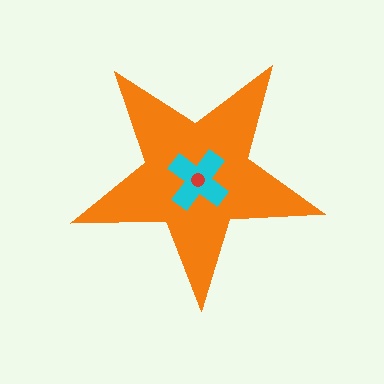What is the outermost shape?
The orange star.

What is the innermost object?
The red circle.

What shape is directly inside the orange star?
The cyan cross.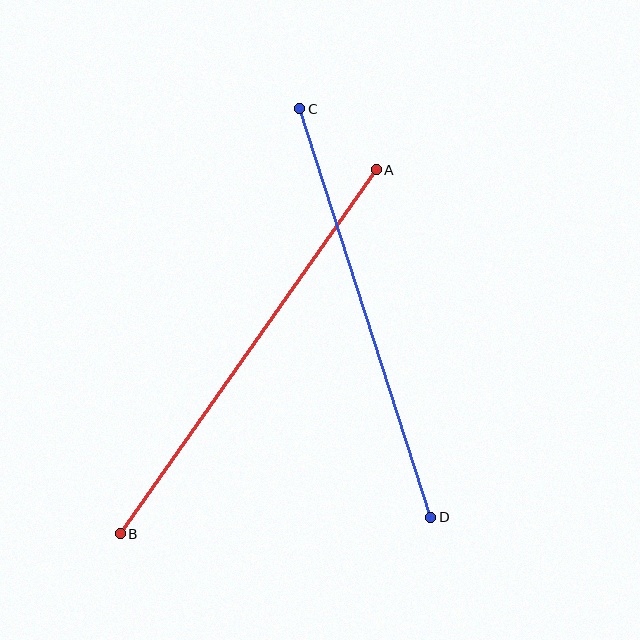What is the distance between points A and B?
The distance is approximately 445 pixels.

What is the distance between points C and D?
The distance is approximately 429 pixels.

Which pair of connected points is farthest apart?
Points A and B are farthest apart.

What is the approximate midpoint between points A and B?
The midpoint is at approximately (248, 352) pixels.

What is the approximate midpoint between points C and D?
The midpoint is at approximately (365, 313) pixels.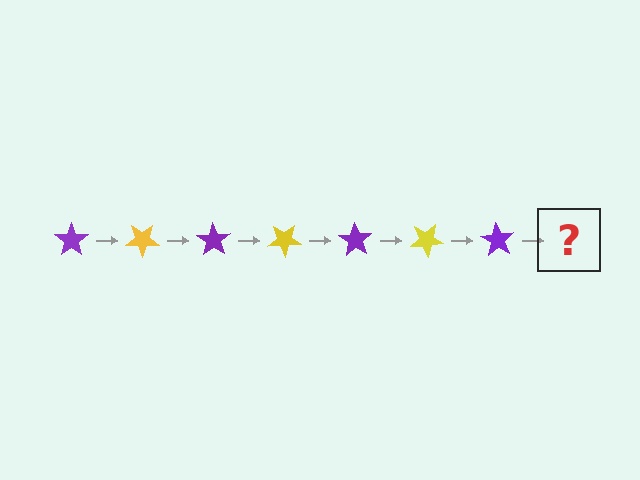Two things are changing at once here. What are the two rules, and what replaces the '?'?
The two rules are that it rotates 35 degrees each step and the color cycles through purple and yellow. The '?' should be a yellow star, rotated 245 degrees from the start.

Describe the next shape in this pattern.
It should be a yellow star, rotated 245 degrees from the start.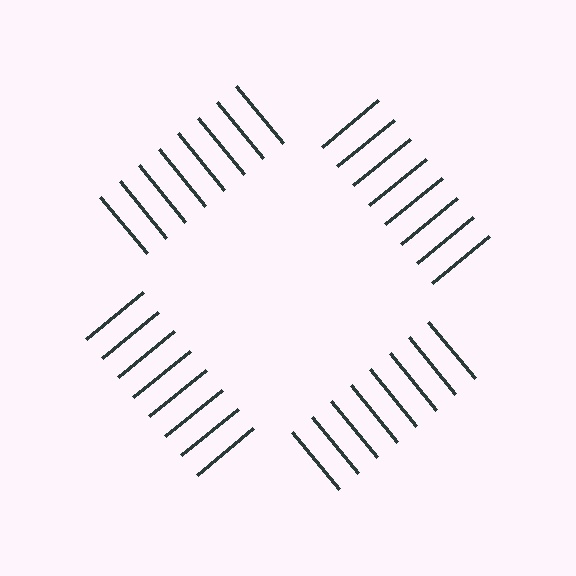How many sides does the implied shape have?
4 sides — the line-ends trace a square.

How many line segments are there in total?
32 — 8 along each of the 4 edges.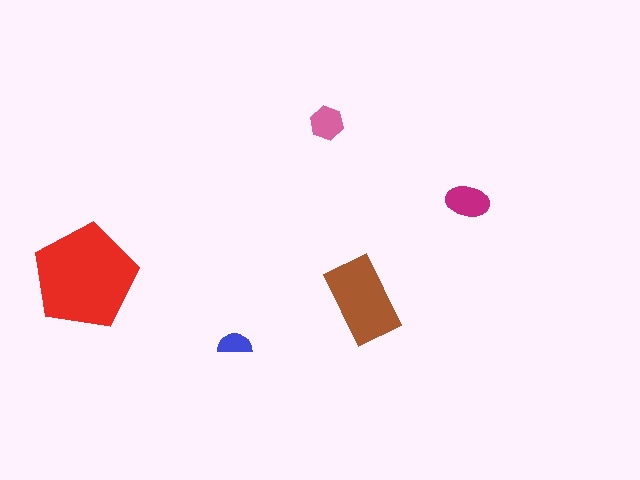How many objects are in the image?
There are 5 objects in the image.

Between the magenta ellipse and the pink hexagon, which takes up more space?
The magenta ellipse.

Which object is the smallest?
The blue semicircle.